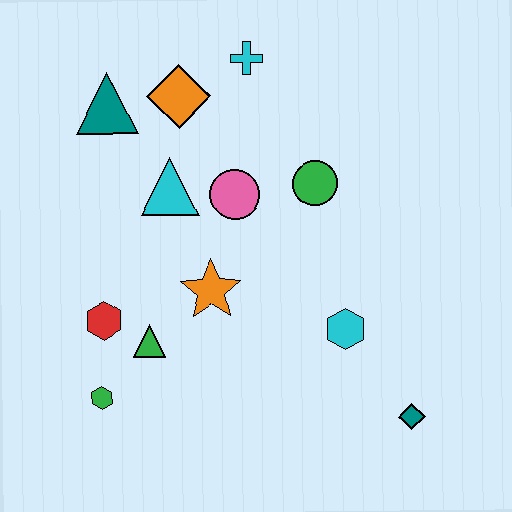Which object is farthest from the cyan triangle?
The teal diamond is farthest from the cyan triangle.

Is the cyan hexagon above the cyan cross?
No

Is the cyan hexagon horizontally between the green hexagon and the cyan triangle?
No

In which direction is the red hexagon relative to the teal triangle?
The red hexagon is below the teal triangle.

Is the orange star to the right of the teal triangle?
Yes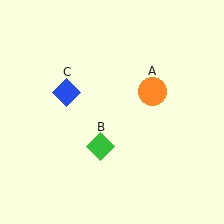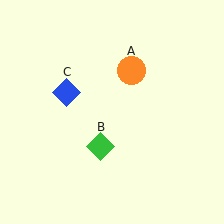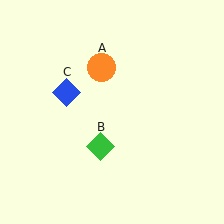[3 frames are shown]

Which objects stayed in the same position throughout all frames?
Green diamond (object B) and blue diamond (object C) remained stationary.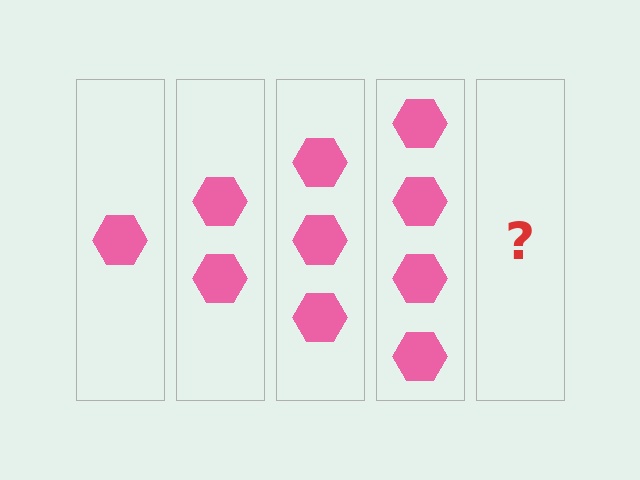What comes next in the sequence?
The next element should be 5 hexagons.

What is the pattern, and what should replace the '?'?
The pattern is that each step adds one more hexagon. The '?' should be 5 hexagons.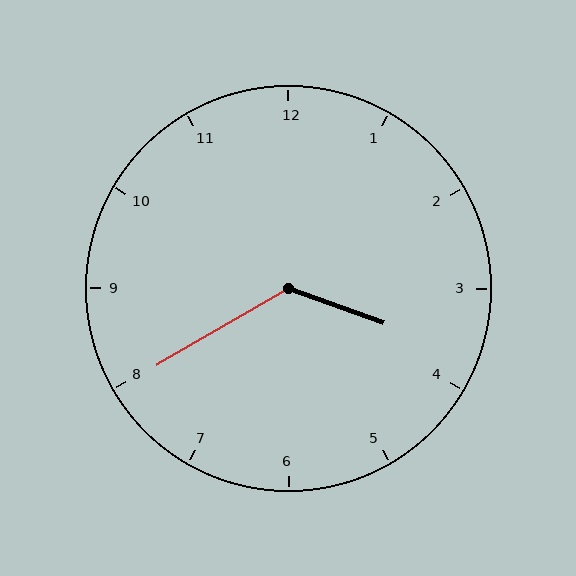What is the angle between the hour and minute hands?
Approximately 130 degrees.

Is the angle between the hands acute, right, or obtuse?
It is obtuse.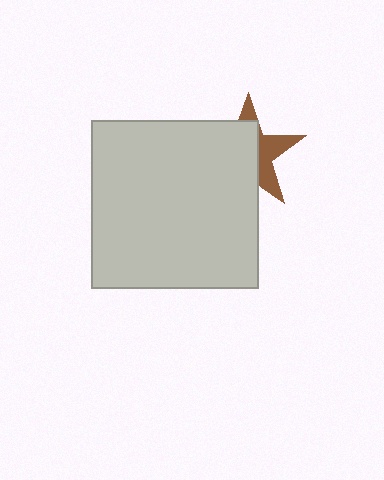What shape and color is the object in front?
The object in front is a light gray square.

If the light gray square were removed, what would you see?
You would see the complete brown star.